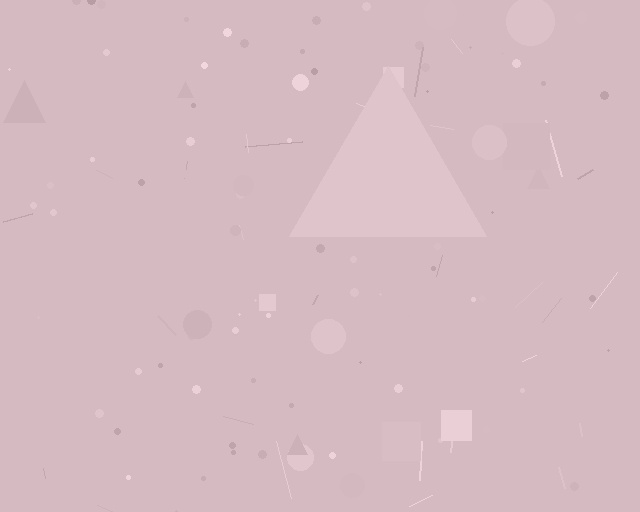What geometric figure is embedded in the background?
A triangle is embedded in the background.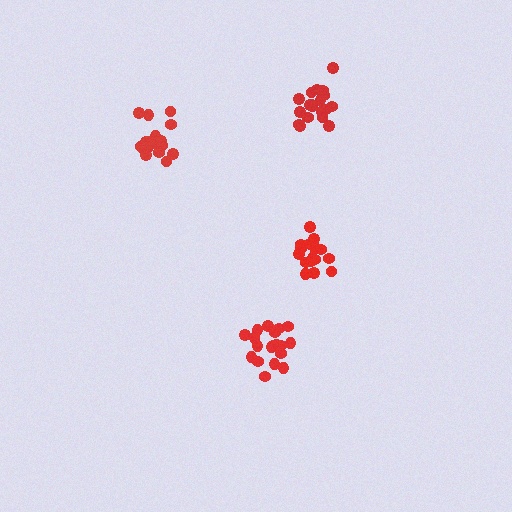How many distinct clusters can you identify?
There are 4 distinct clusters.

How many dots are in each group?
Group 1: 19 dots, Group 2: 19 dots, Group 3: 19 dots, Group 4: 17 dots (74 total).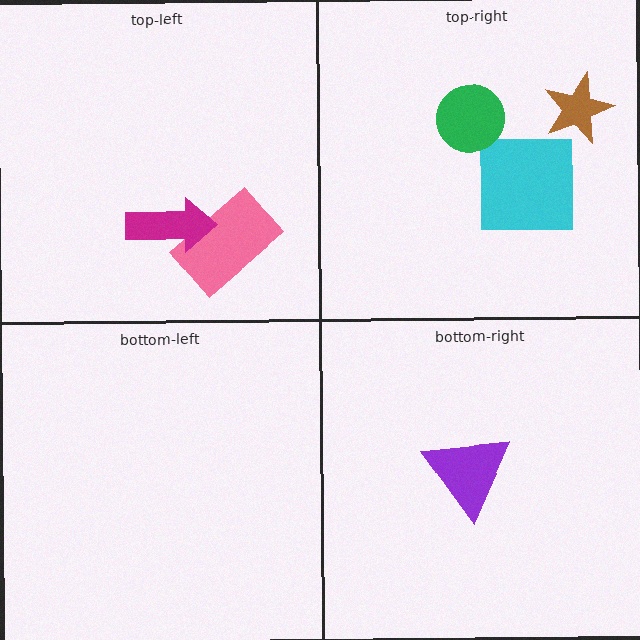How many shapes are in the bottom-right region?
1.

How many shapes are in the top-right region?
3.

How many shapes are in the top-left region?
2.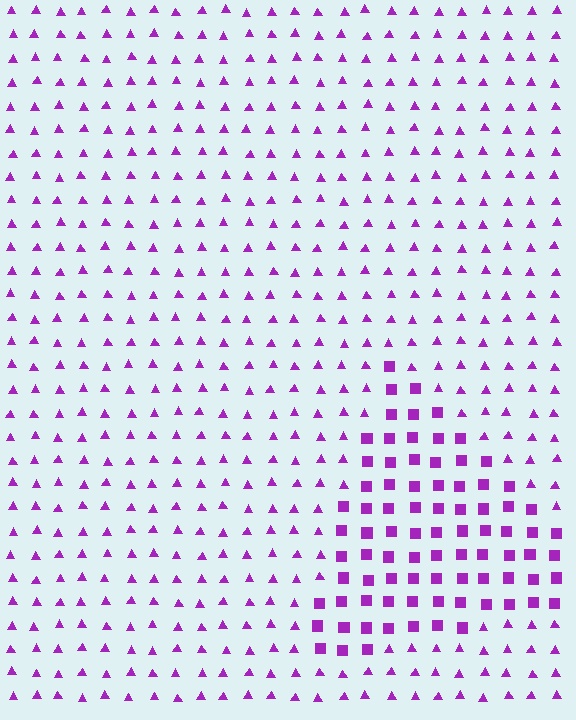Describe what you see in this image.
The image is filled with small purple elements arranged in a uniform grid. A triangle-shaped region contains squares, while the surrounding area contains triangles. The boundary is defined purely by the change in element shape.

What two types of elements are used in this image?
The image uses squares inside the triangle region and triangles outside it.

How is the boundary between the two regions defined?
The boundary is defined by a change in element shape: squares inside vs. triangles outside. All elements share the same color and spacing.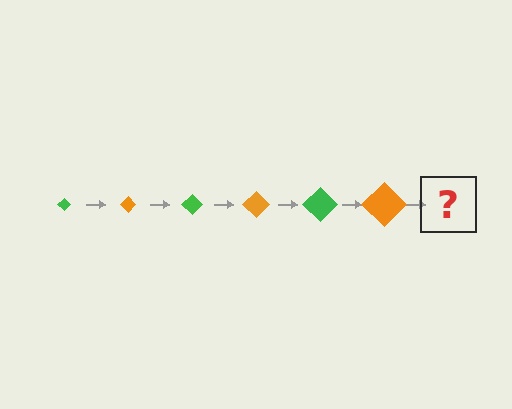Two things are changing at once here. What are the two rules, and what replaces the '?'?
The two rules are that the diamond grows larger each step and the color cycles through green and orange. The '?' should be a green diamond, larger than the previous one.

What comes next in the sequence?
The next element should be a green diamond, larger than the previous one.